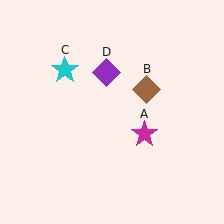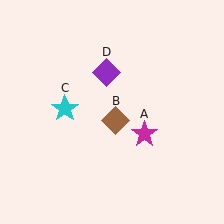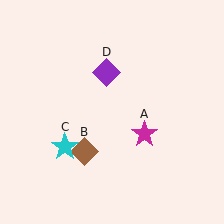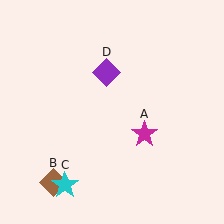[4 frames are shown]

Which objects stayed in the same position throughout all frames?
Magenta star (object A) and purple diamond (object D) remained stationary.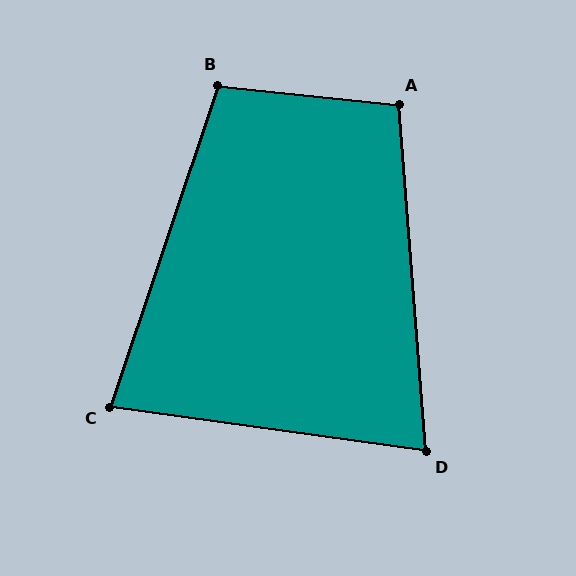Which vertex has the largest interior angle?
B, at approximately 102 degrees.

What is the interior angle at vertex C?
Approximately 79 degrees (acute).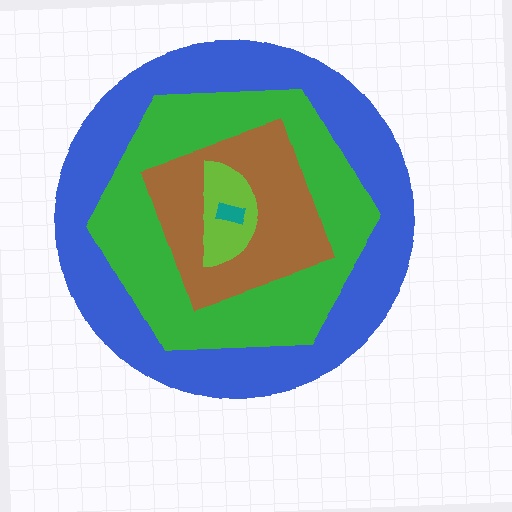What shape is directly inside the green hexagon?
The brown square.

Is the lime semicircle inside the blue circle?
Yes.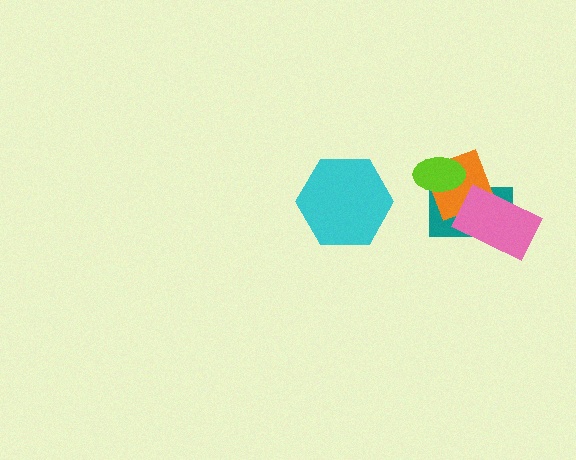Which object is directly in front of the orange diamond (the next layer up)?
The lime ellipse is directly in front of the orange diamond.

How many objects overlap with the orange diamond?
3 objects overlap with the orange diamond.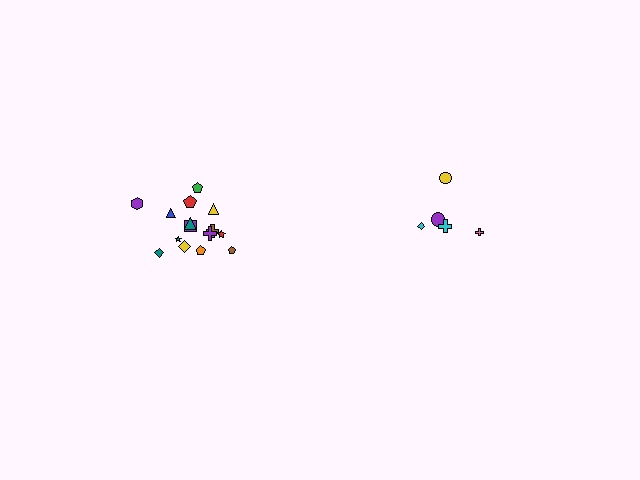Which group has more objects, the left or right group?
The left group.